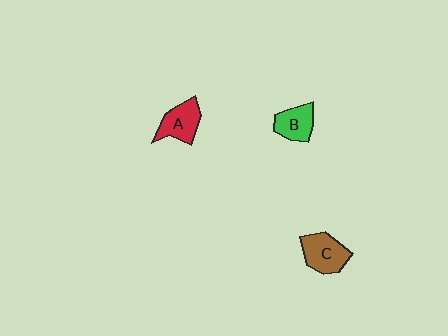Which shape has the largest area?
Shape C (brown).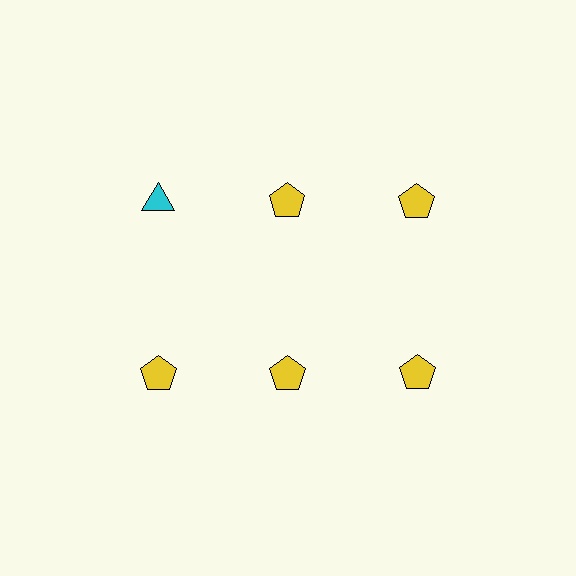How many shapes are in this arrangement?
There are 6 shapes arranged in a grid pattern.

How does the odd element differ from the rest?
It differs in both color (cyan instead of yellow) and shape (triangle instead of pentagon).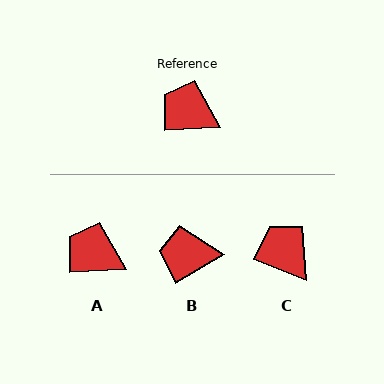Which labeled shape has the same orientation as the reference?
A.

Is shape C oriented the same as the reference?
No, it is off by about 25 degrees.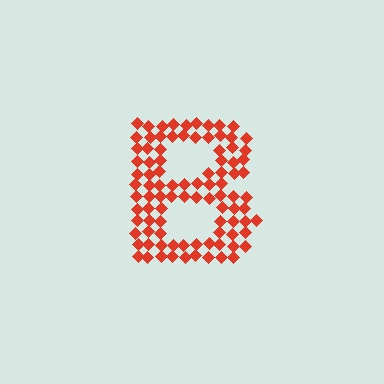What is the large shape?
The large shape is the letter B.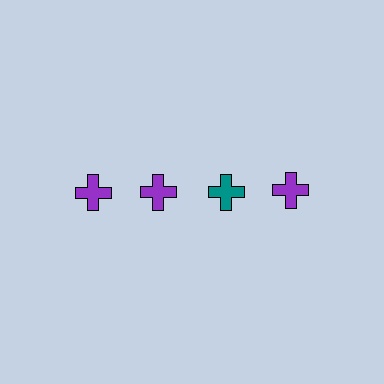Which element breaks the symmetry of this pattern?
The teal cross in the top row, center column breaks the symmetry. All other shapes are purple crosses.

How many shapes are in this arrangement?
There are 4 shapes arranged in a grid pattern.